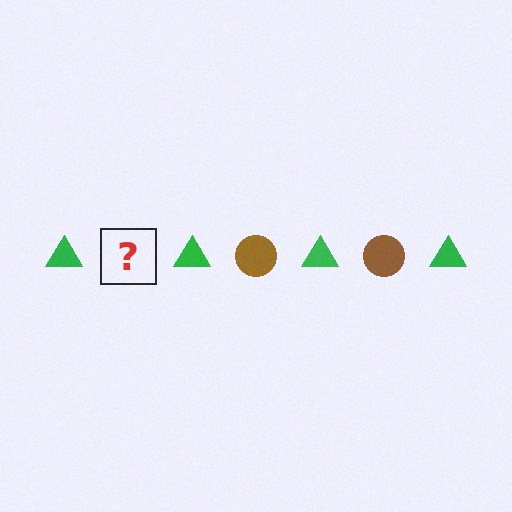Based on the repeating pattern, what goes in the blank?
The blank should be a brown circle.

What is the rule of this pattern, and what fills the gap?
The rule is that the pattern alternates between green triangle and brown circle. The gap should be filled with a brown circle.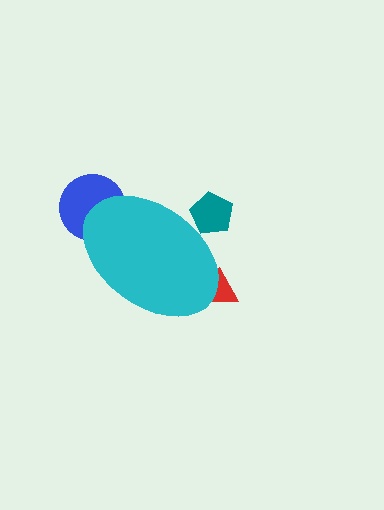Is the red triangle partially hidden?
Yes, the red triangle is partially hidden behind the cyan ellipse.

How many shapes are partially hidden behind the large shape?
3 shapes are partially hidden.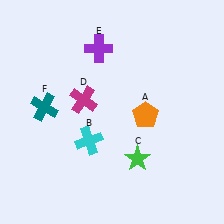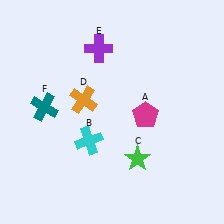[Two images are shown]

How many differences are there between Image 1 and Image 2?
There are 2 differences between the two images.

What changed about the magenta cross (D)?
In Image 1, D is magenta. In Image 2, it changed to orange.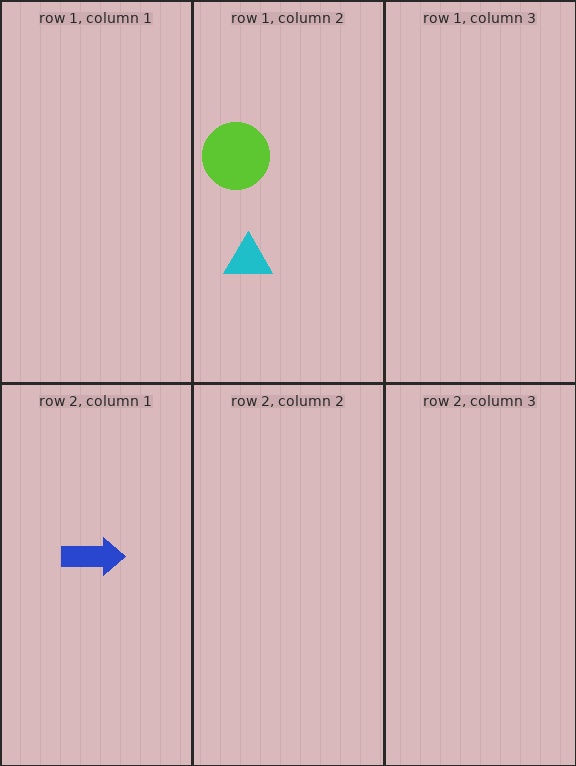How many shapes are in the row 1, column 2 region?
2.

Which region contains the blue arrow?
The row 2, column 1 region.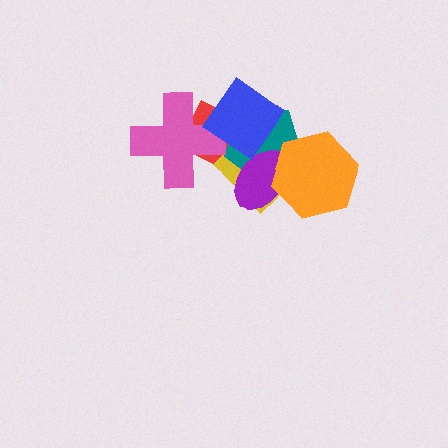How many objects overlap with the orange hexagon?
3 objects overlap with the orange hexagon.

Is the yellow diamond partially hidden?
Yes, it is partially covered by another shape.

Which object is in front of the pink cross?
The blue diamond is in front of the pink cross.